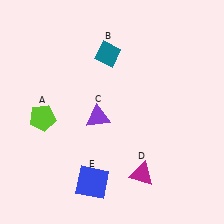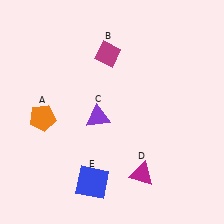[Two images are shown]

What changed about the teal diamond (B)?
In Image 1, B is teal. In Image 2, it changed to magenta.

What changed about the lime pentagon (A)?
In Image 1, A is lime. In Image 2, it changed to orange.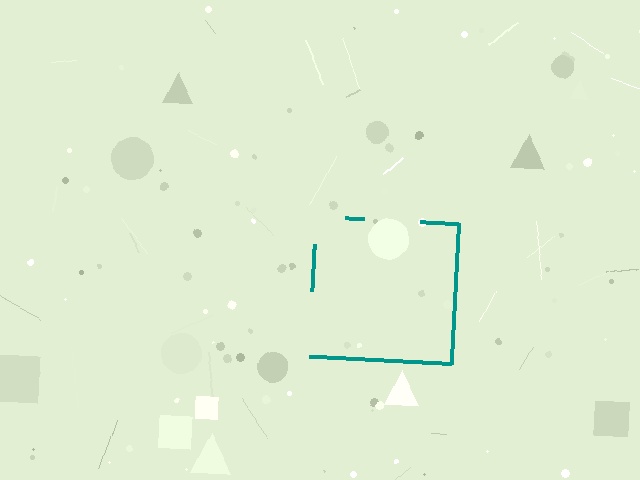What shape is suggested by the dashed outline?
The dashed outline suggests a square.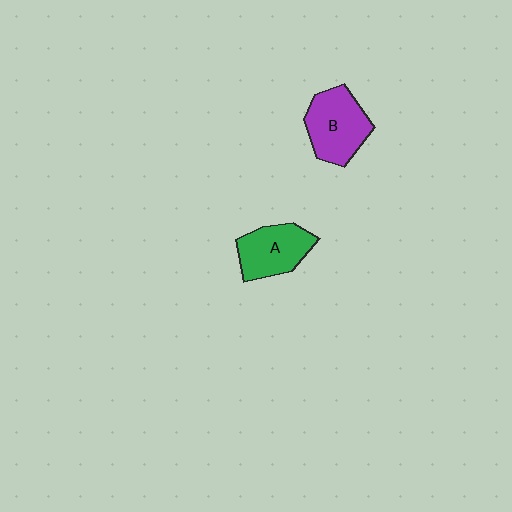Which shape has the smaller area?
Shape A (green).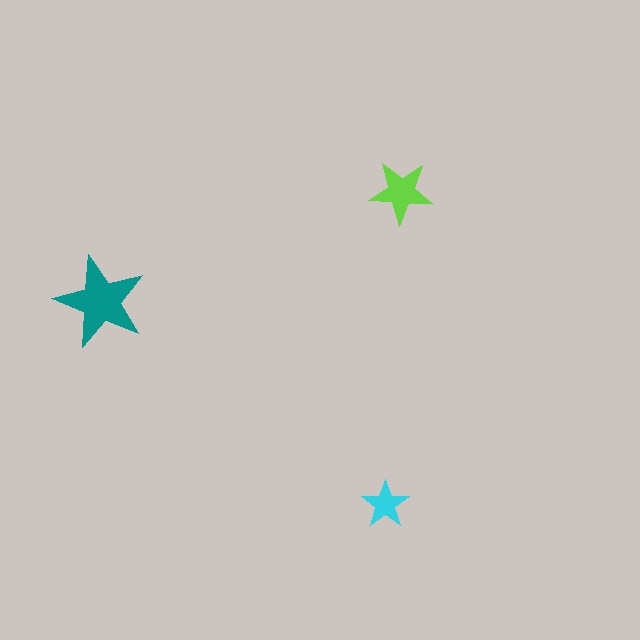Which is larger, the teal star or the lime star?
The teal one.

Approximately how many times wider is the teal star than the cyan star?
About 2 times wider.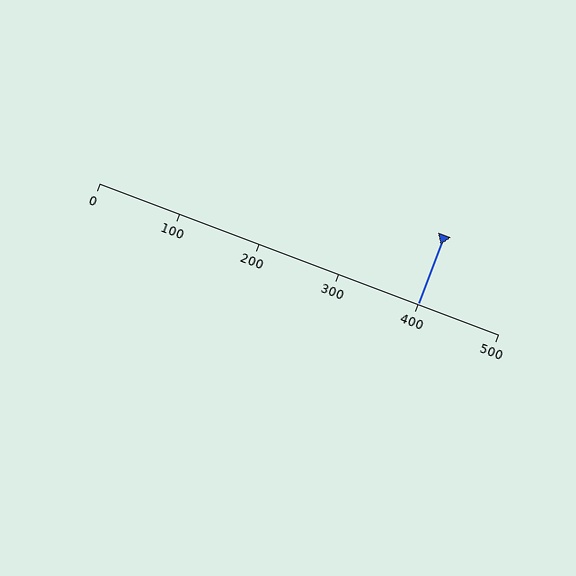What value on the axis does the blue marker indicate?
The marker indicates approximately 400.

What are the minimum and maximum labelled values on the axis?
The axis runs from 0 to 500.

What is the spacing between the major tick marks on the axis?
The major ticks are spaced 100 apart.